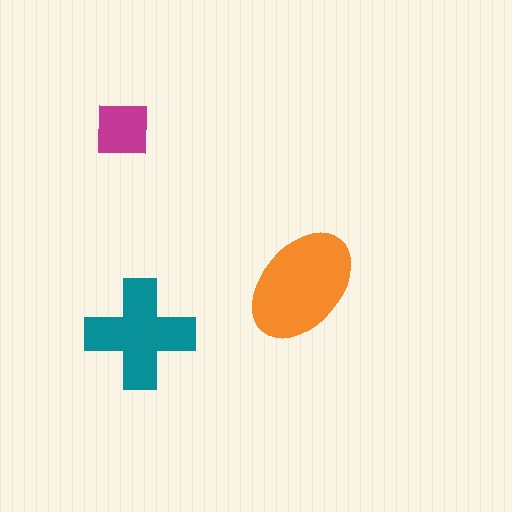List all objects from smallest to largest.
The magenta square, the teal cross, the orange ellipse.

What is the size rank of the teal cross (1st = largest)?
2nd.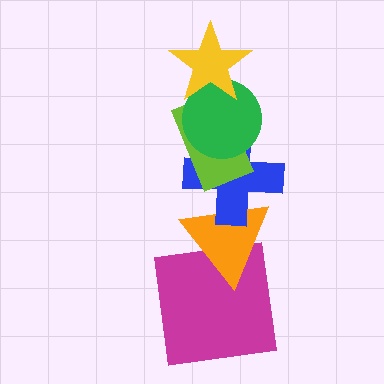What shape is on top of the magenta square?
The orange triangle is on top of the magenta square.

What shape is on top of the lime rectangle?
The green circle is on top of the lime rectangle.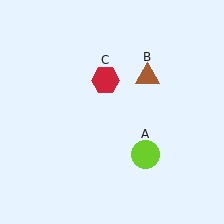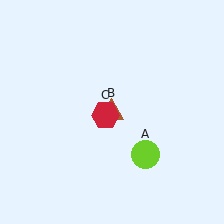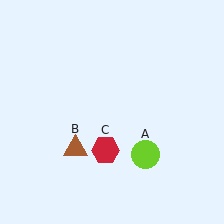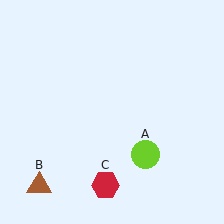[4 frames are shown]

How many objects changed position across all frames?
2 objects changed position: brown triangle (object B), red hexagon (object C).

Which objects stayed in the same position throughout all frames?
Lime circle (object A) remained stationary.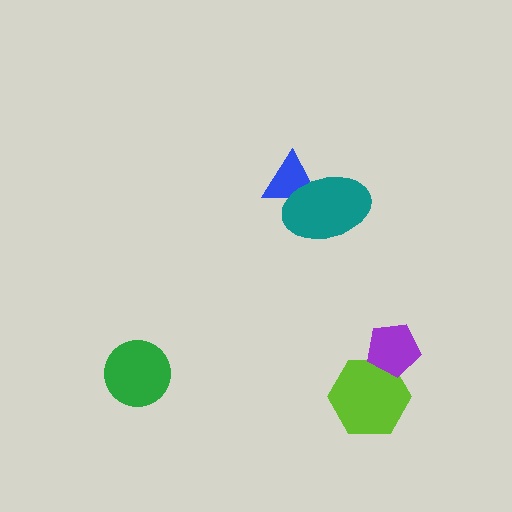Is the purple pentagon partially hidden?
No, no other shape covers it.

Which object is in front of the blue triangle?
The teal ellipse is in front of the blue triangle.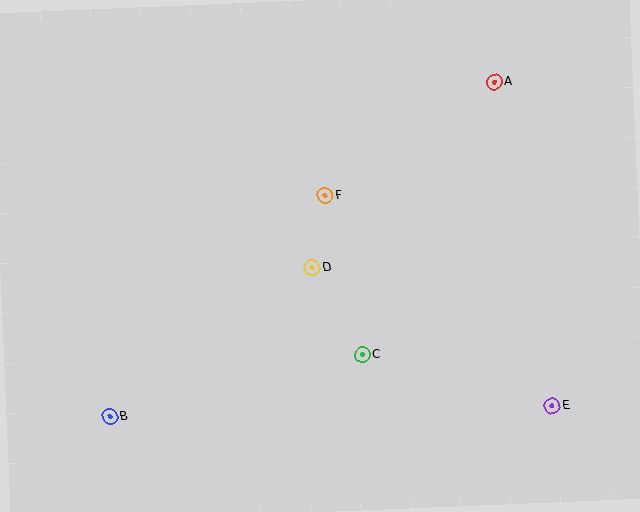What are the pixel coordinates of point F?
Point F is at (325, 195).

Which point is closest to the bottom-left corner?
Point B is closest to the bottom-left corner.